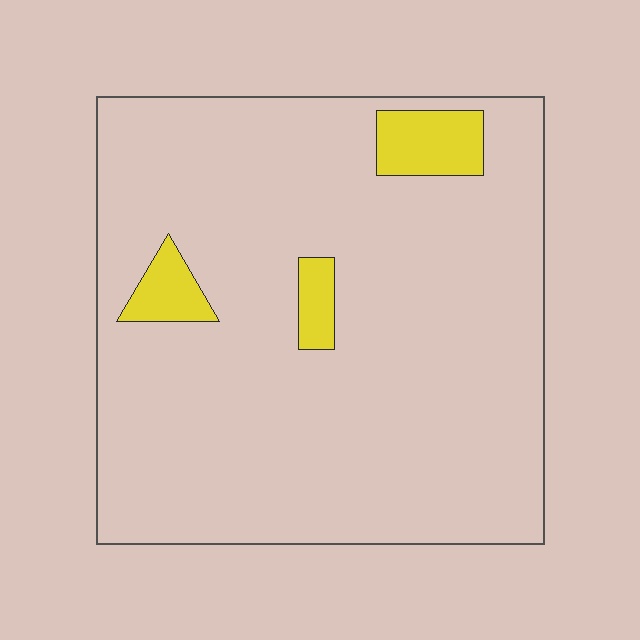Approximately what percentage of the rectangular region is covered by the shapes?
Approximately 10%.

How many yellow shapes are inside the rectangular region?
3.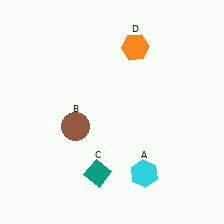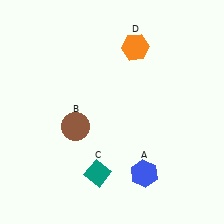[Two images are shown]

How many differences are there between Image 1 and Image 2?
There is 1 difference between the two images.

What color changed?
The hexagon (A) changed from cyan in Image 1 to blue in Image 2.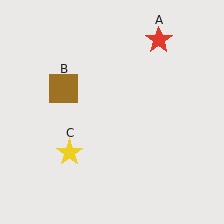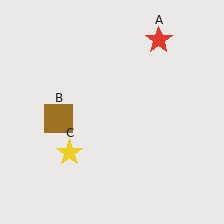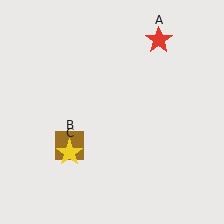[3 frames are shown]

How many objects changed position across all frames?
1 object changed position: brown square (object B).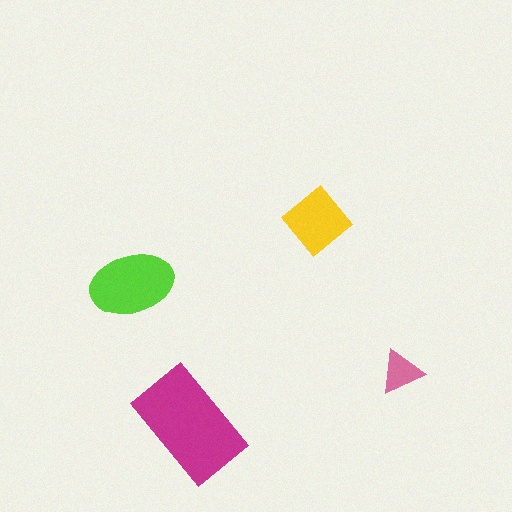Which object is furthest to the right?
The pink triangle is rightmost.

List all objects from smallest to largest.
The pink triangle, the yellow diamond, the lime ellipse, the magenta rectangle.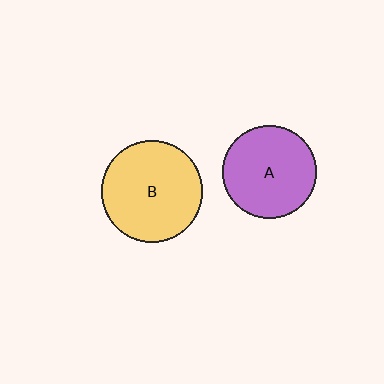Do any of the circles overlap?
No, none of the circles overlap.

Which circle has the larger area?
Circle B (yellow).